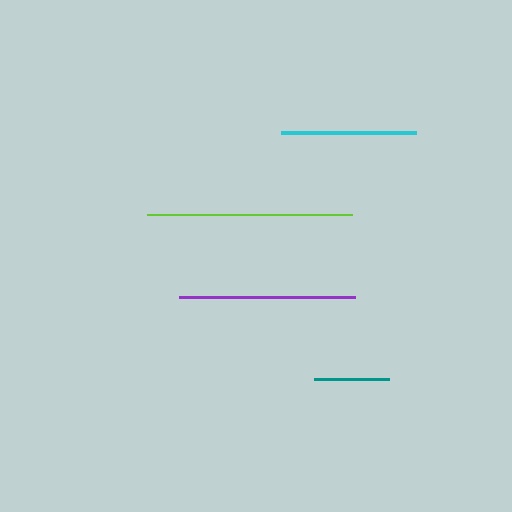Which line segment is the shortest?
The teal line is the shortest at approximately 75 pixels.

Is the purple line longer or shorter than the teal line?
The purple line is longer than the teal line.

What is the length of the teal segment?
The teal segment is approximately 75 pixels long.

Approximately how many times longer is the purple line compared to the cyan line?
The purple line is approximately 1.3 times the length of the cyan line.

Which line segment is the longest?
The lime line is the longest at approximately 205 pixels.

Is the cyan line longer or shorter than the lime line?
The lime line is longer than the cyan line.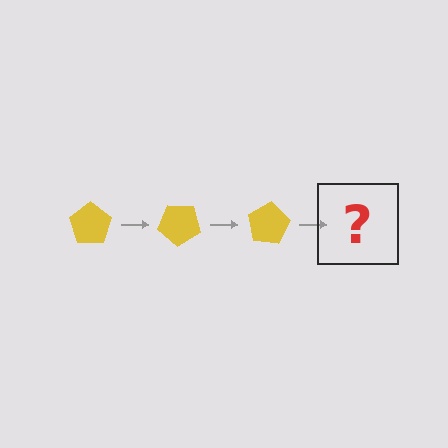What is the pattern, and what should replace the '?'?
The pattern is that the pentagon rotates 40 degrees each step. The '?' should be a yellow pentagon rotated 120 degrees.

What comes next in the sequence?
The next element should be a yellow pentagon rotated 120 degrees.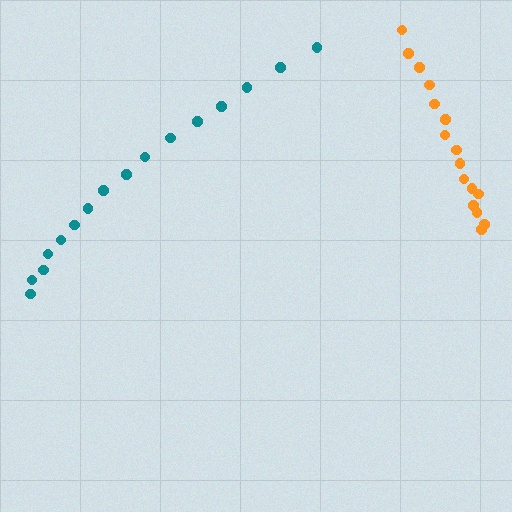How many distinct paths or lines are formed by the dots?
There are 2 distinct paths.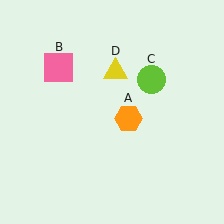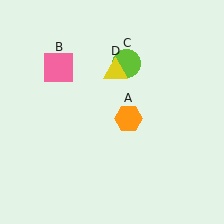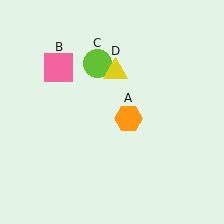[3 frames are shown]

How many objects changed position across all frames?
1 object changed position: lime circle (object C).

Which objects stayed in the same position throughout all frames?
Orange hexagon (object A) and pink square (object B) and yellow triangle (object D) remained stationary.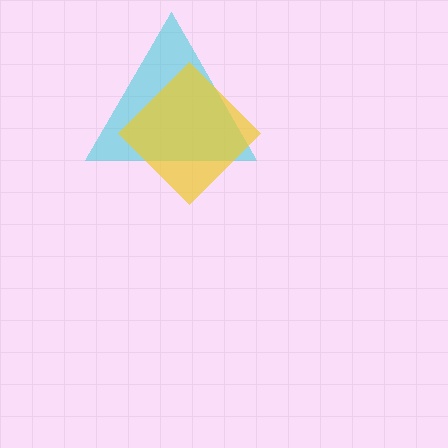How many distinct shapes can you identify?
There are 2 distinct shapes: a cyan triangle, a yellow diamond.